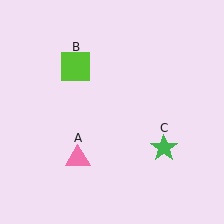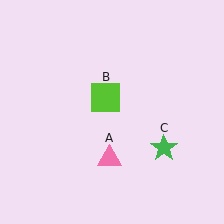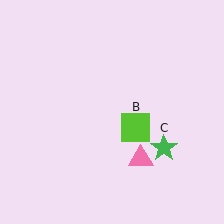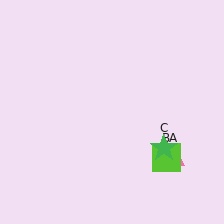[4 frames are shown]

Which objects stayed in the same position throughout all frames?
Green star (object C) remained stationary.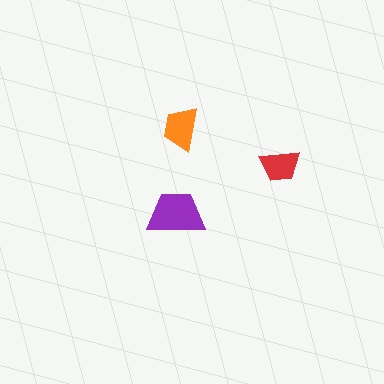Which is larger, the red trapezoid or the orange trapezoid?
The orange one.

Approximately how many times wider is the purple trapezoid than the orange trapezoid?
About 1.5 times wider.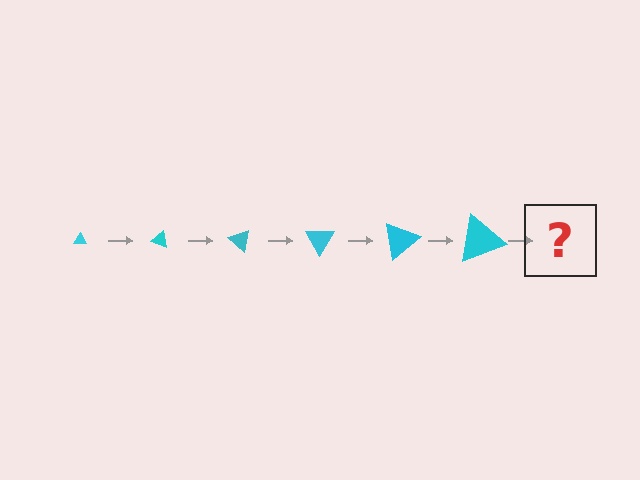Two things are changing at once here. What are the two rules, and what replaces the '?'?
The two rules are that the triangle grows larger each step and it rotates 20 degrees each step. The '?' should be a triangle, larger than the previous one and rotated 120 degrees from the start.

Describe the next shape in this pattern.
It should be a triangle, larger than the previous one and rotated 120 degrees from the start.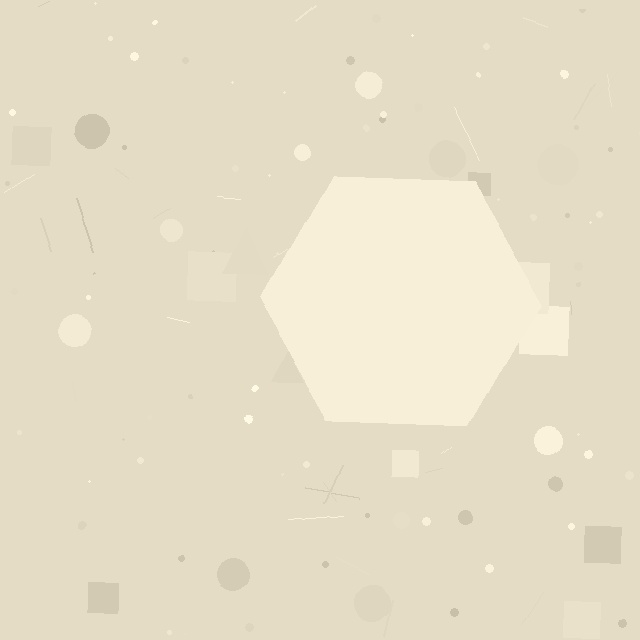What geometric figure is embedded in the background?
A hexagon is embedded in the background.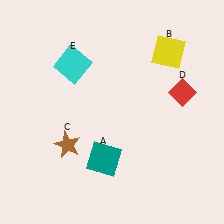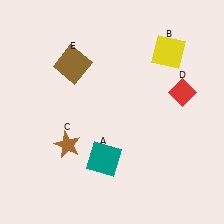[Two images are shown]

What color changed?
The square (E) changed from cyan in Image 1 to brown in Image 2.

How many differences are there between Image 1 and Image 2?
There is 1 difference between the two images.